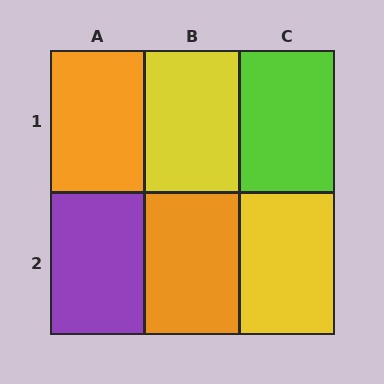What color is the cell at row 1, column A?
Orange.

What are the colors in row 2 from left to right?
Purple, orange, yellow.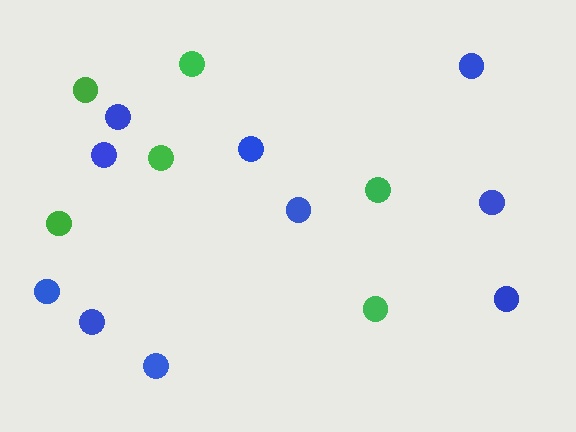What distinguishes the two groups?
There are 2 groups: one group of green circles (6) and one group of blue circles (10).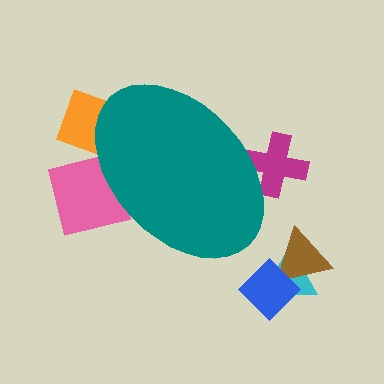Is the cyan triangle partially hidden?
No, the cyan triangle is fully visible.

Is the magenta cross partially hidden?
Yes, the magenta cross is partially hidden behind the teal ellipse.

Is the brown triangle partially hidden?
No, the brown triangle is fully visible.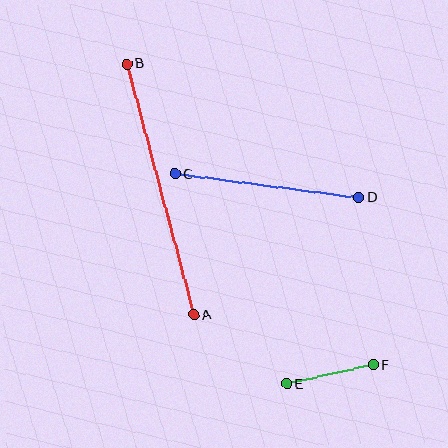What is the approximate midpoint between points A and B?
The midpoint is at approximately (160, 189) pixels.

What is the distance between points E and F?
The distance is approximately 89 pixels.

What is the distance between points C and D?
The distance is approximately 185 pixels.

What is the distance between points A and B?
The distance is approximately 259 pixels.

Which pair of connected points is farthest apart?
Points A and B are farthest apart.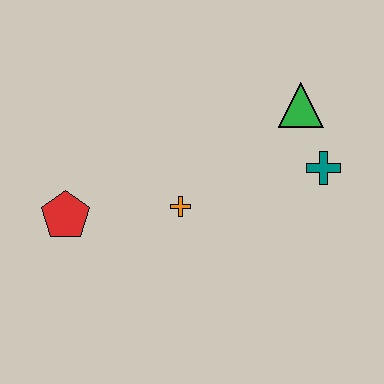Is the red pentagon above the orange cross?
No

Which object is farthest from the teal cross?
The red pentagon is farthest from the teal cross.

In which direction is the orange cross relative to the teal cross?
The orange cross is to the left of the teal cross.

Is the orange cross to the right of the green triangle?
No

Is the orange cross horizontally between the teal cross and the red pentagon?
Yes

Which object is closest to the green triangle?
The teal cross is closest to the green triangle.